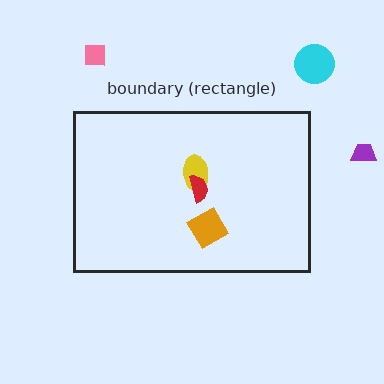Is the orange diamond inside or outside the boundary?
Inside.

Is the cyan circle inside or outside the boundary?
Outside.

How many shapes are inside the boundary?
3 inside, 3 outside.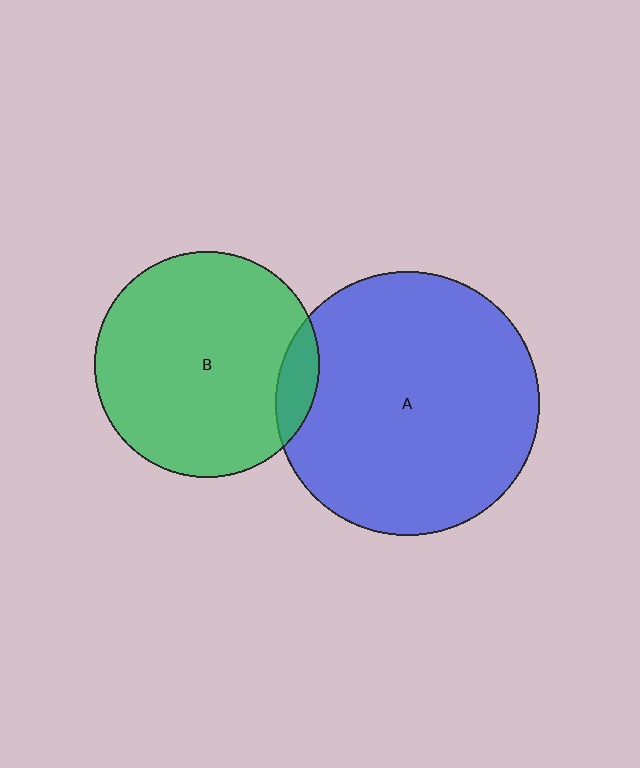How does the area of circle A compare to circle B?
Approximately 1.4 times.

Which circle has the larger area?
Circle A (blue).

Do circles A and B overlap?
Yes.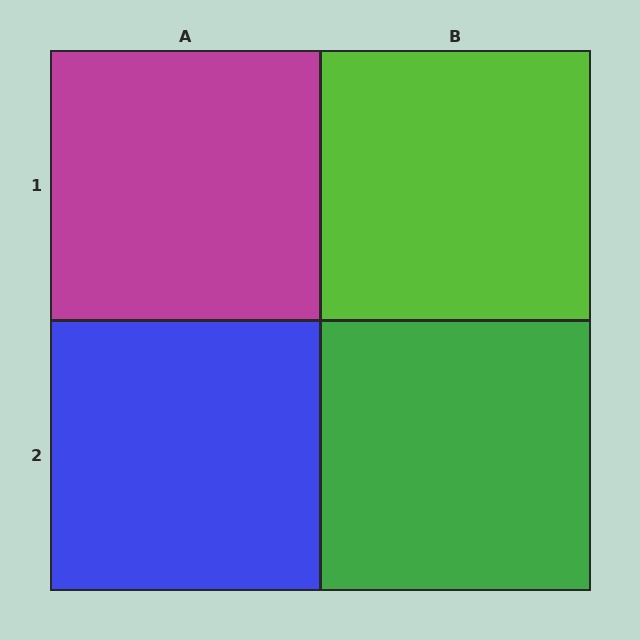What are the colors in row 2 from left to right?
Blue, green.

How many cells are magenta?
1 cell is magenta.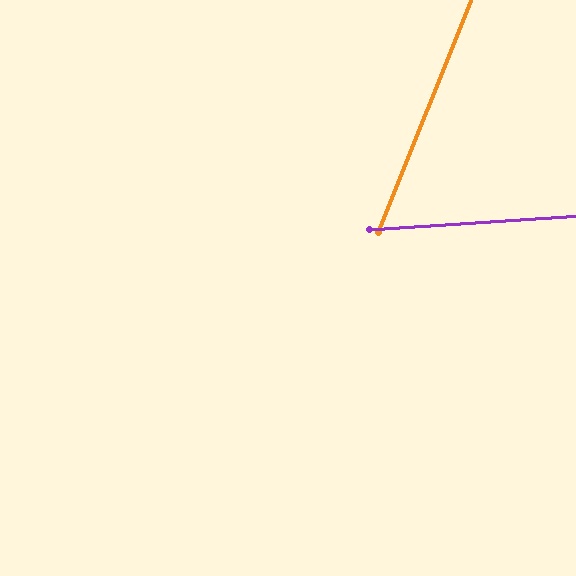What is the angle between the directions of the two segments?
Approximately 64 degrees.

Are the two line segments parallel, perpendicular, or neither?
Neither parallel nor perpendicular — they differ by about 64°.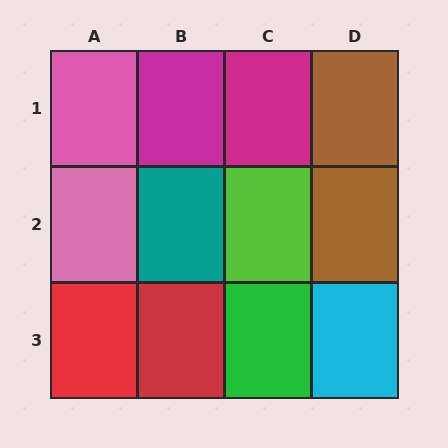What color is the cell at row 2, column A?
Pink.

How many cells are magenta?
2 cells are magenta.